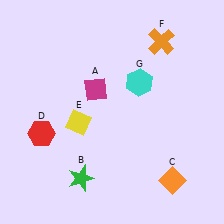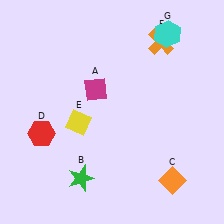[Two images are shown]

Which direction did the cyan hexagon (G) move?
The cyan hexagon (G) moved up.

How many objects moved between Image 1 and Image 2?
1 object moved between the two images.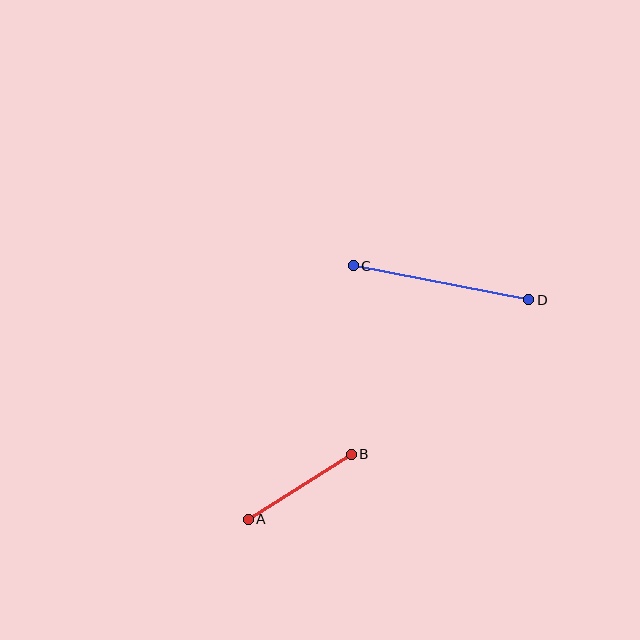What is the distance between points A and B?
The distance is approximately 122 pixels.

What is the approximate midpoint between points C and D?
The midpoint is at approximately (441, 283) pixels.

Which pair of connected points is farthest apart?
Points C and D are farthest apart.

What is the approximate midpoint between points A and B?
The midpoint is at approximately (300, 487) pixels.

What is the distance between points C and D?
The distance is approximately 179 pixels.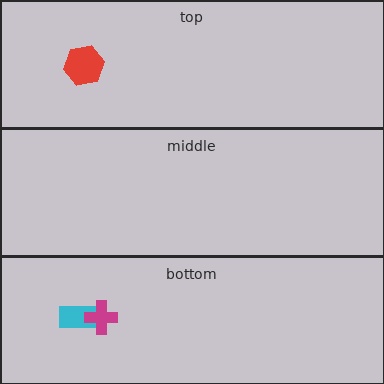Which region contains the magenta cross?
The bottom region.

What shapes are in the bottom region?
The cyan rectangle, the magenta cross.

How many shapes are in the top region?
1.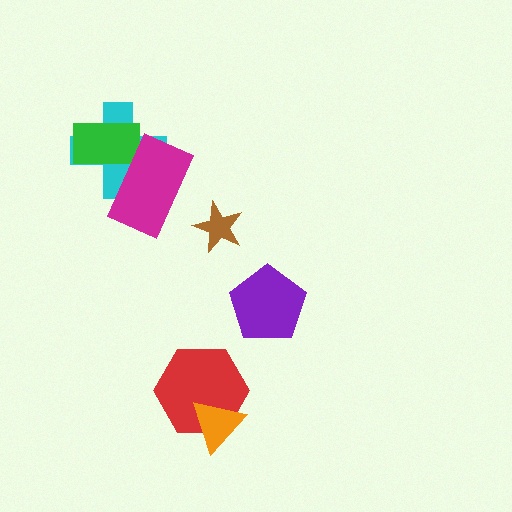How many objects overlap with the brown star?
0 objects overlap with the brown star.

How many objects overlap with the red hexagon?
1 object overlaps with the red hexagon.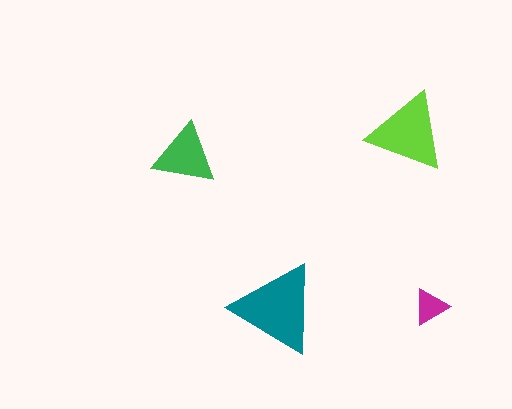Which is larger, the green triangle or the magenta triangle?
The green one.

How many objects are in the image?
There are 4 objects in the image.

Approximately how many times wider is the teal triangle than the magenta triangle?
About 2.5 times wider.